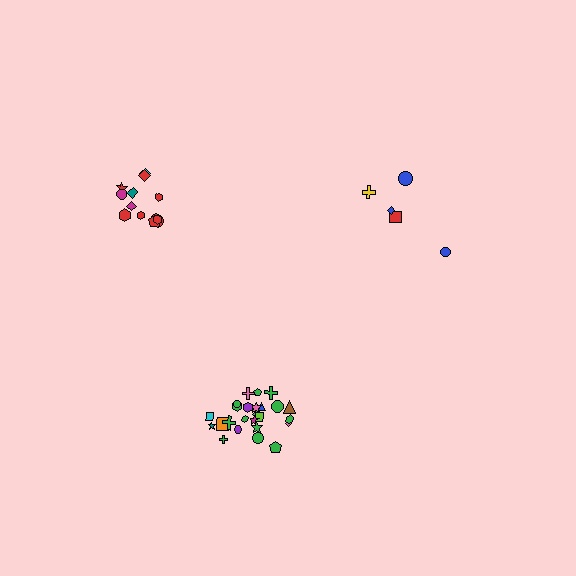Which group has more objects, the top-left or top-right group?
The top-left group.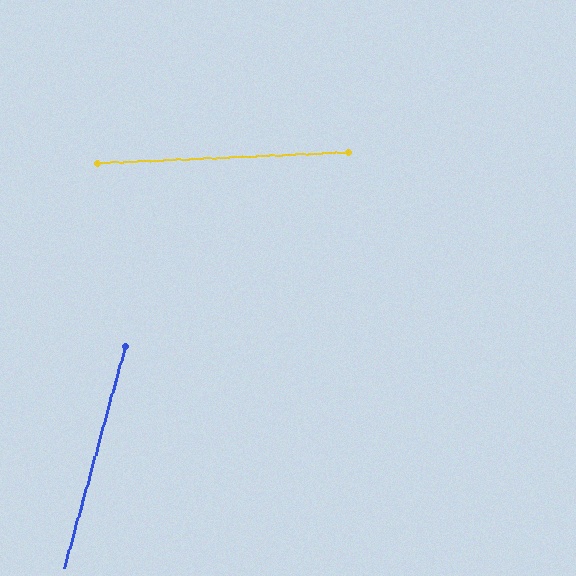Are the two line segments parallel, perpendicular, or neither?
Neither parallel nor perpendicular — they differ by about 72°.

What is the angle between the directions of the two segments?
Approximately 72 degrees.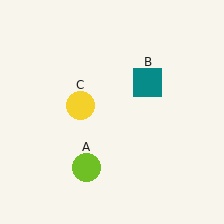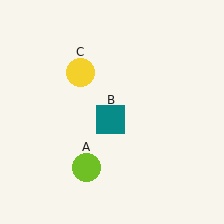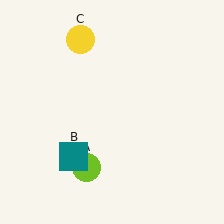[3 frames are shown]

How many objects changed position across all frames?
2 objects changed position: teal square (object B), yellow circle (object C).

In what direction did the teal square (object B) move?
The teal square (object B) moved down and to the left.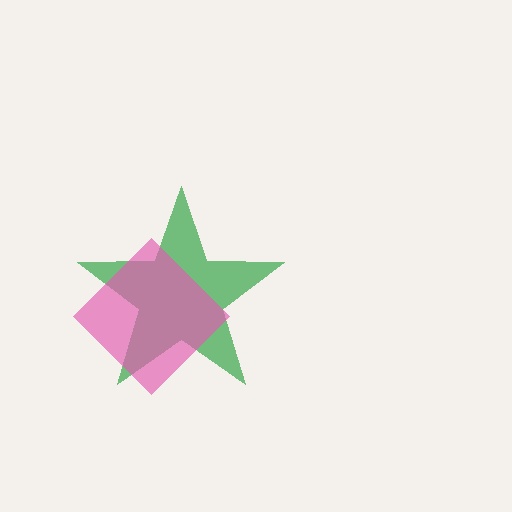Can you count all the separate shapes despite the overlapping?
Yes, there are 2 separate shapes.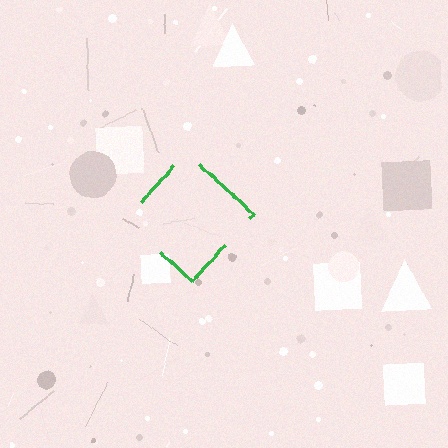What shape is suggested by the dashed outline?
The dashed outline suggests a diamond.